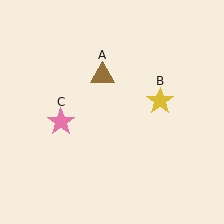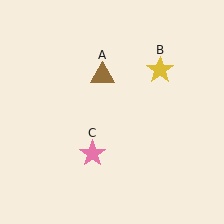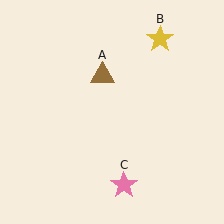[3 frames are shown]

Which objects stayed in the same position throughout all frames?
Brown triangle (object A) remained stationary.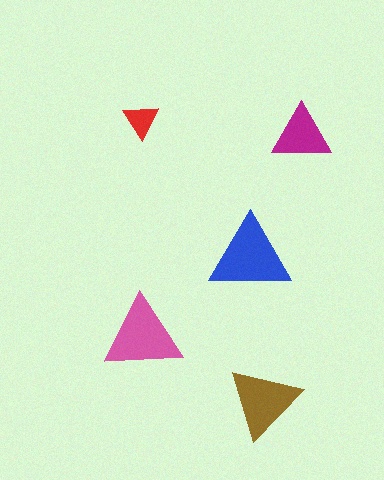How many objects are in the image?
There are 5 objects in the image.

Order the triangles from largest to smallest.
the blue one, the pink one, the brown one, the magenta one, the red one.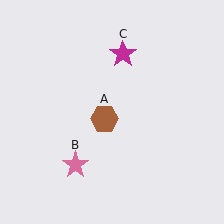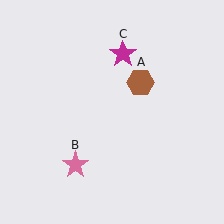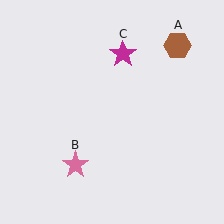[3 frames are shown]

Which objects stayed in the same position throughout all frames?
Pink star (object B) and magenta star (object C) remained stationary.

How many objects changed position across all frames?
1 object changed position: brown hexagon (object A).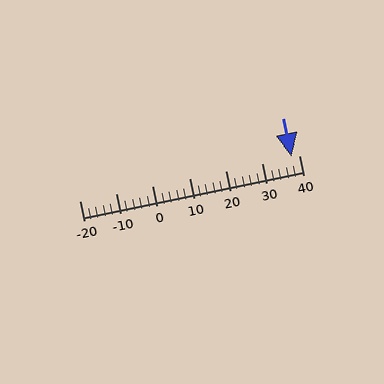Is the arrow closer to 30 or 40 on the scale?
The arrow is closer to 40.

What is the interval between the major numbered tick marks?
The major tick marks are spaced 10 units apart.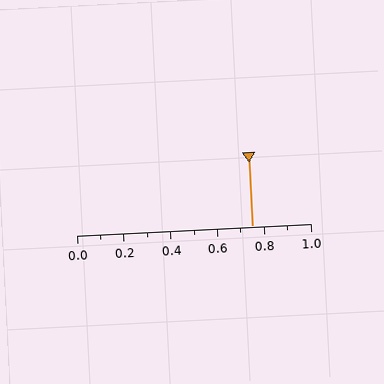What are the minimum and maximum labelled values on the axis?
The axis runs from 0.0 to 1.0.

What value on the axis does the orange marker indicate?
The marker indicates approximately 0.75.